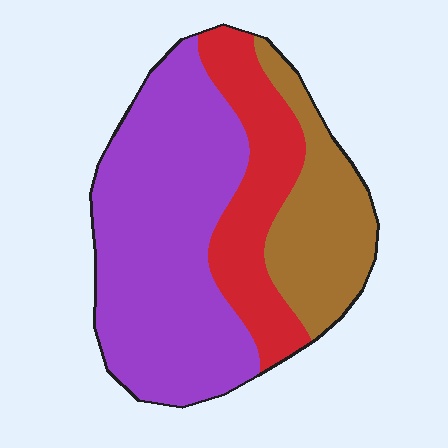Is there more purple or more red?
Purple.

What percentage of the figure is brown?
Brown takes up about one fifth (1/5) of the figure.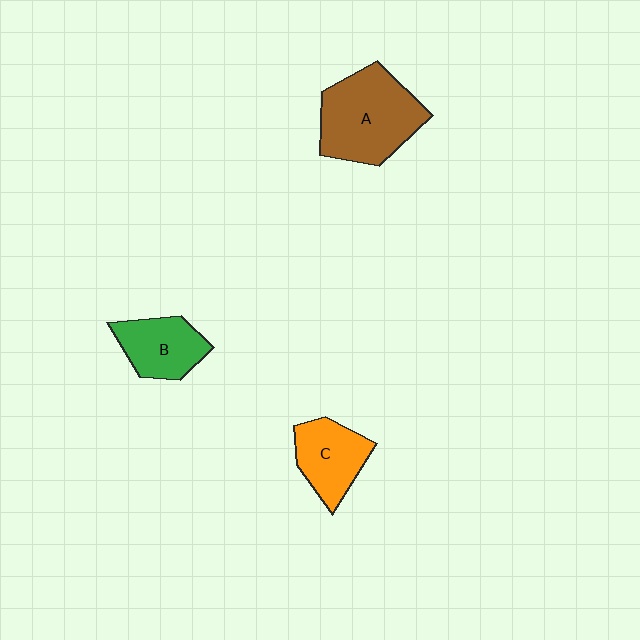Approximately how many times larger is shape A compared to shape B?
Approximately 1.7 times.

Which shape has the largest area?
Shape A (brown).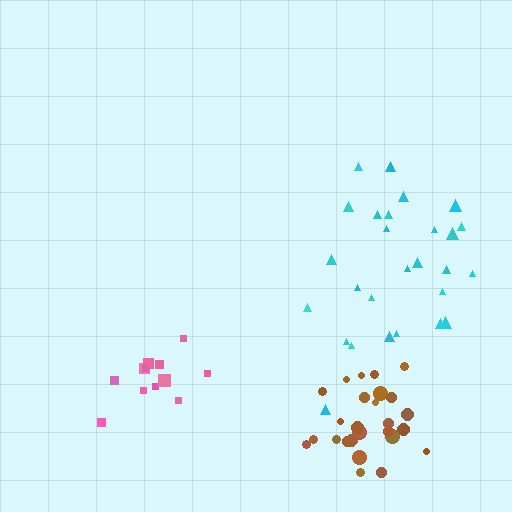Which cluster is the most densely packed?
Brown.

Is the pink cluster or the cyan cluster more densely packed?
Cyan.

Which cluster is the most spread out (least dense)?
Pink.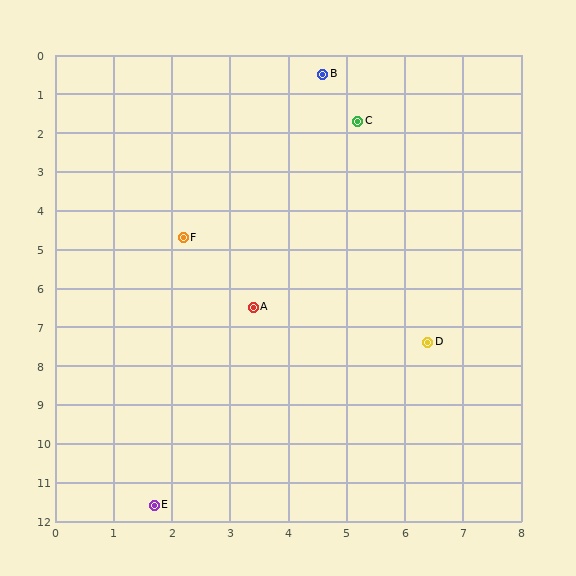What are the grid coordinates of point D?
Point D is at approximately (6.4, 7.4).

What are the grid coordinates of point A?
Point A is at approximately (3.4, 6.5).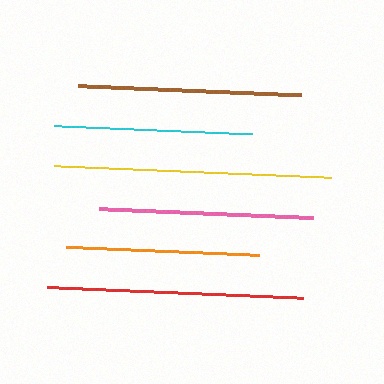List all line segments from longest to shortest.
From longest to shortest: yellow, red, brown, pink, cyan, orange.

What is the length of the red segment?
The red segment is approximately 255 pixels long.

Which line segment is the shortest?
The orange line is the shortest at approximately 194 pixels.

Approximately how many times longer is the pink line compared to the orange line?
The pink line is approximately 1.1 times the length of the orange line.